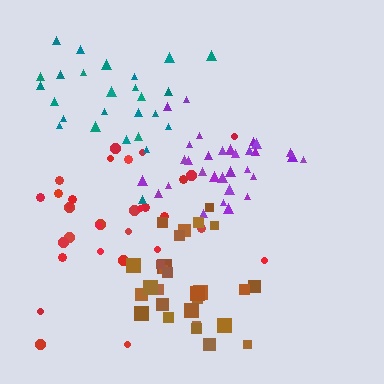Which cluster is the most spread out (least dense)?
Red.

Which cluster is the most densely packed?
Purple.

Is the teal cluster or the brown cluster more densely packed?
Teal.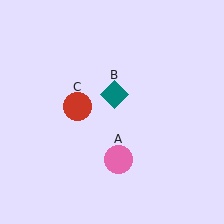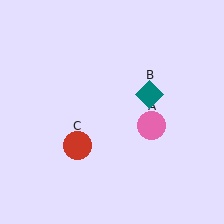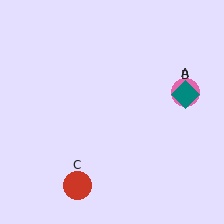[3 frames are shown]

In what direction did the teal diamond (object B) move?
The teal diamond (object B) moved right.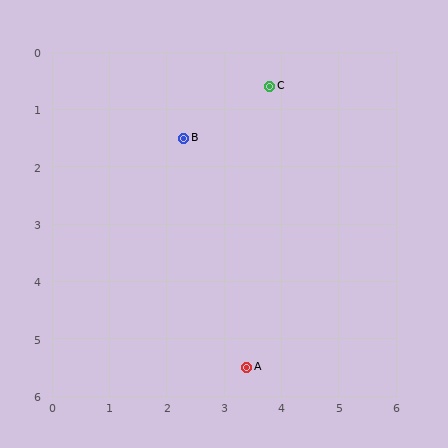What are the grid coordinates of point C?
Point C is at approximately (3.8, 0.6).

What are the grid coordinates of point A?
Point A is at approximately (3.4, 5.5).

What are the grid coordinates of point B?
Point B is at approximately (2.3, 1.5).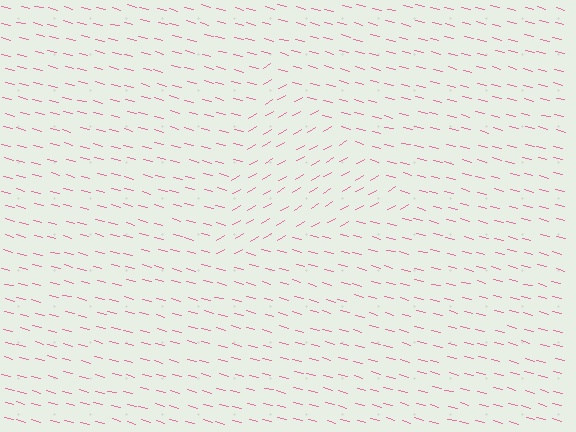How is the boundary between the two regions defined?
The boundary is defined purely by a change in line orientation (approximately 45 degrees difference). All lines are the same color and thickness.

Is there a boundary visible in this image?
Yes, there is a texture boundary formed by a change in line orientation.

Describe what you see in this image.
The image is filled with small pink line segments. A triangle region in the image has lines oriented differently from the surrounding lines, creating a visible texture boundary.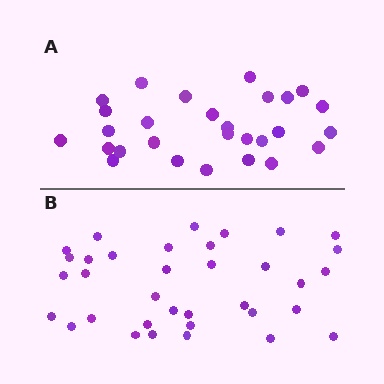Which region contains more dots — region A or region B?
Region B (the bottom region) has more dots.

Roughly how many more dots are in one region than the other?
Region B has roughly 8 or so more dots than region A.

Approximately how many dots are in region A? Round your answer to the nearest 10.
About 30 dots. (The exact count is 28, which rounds to 30.)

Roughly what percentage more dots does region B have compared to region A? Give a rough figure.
About 25% more.